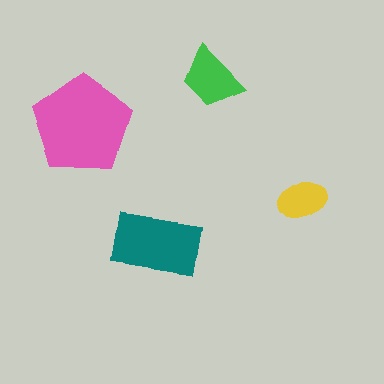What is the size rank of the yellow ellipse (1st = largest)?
4th.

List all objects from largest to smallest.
The pink pentagon, the teal rectangle, the green trapezoid, the yellow ellipse.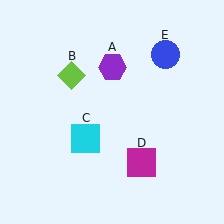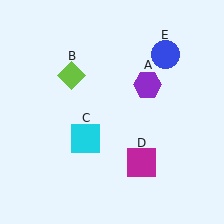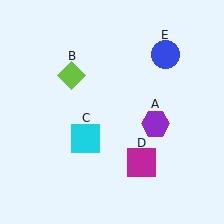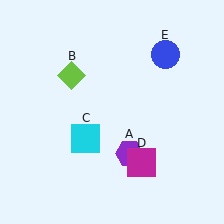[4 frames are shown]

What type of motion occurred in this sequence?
The purple hexagon (object A) rotated clockwise around the center of the scene.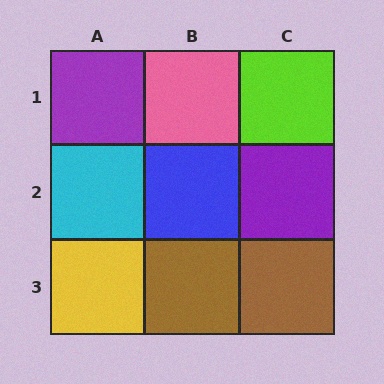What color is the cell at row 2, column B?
Blue.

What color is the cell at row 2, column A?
Cyan.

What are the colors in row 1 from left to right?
Purple, pink, lime.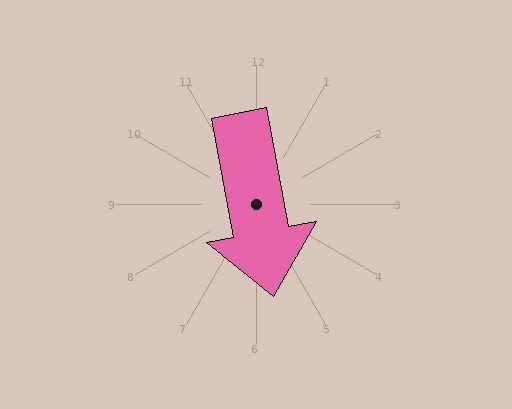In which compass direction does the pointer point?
South.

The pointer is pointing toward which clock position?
Roughly 6 o'clock.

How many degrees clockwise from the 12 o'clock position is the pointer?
Approximately 169 degrees.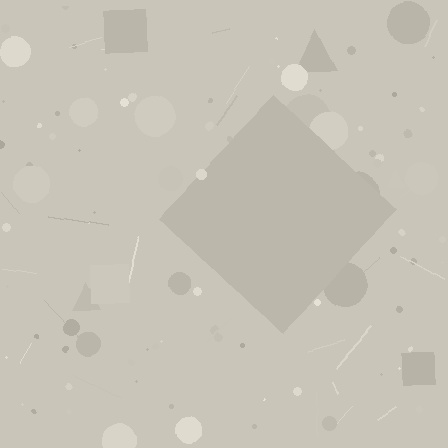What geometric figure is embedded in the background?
A diamond is embedded in the background.